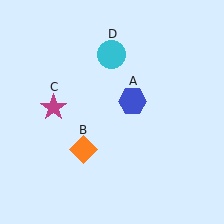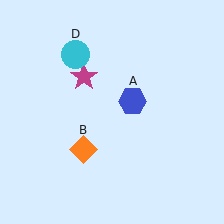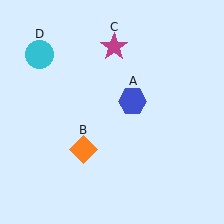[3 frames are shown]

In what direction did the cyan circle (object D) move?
The cyan circle (object D) moved left.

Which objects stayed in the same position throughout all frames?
Blue hexagon (object A) and orange diamond (object B) remained stationary.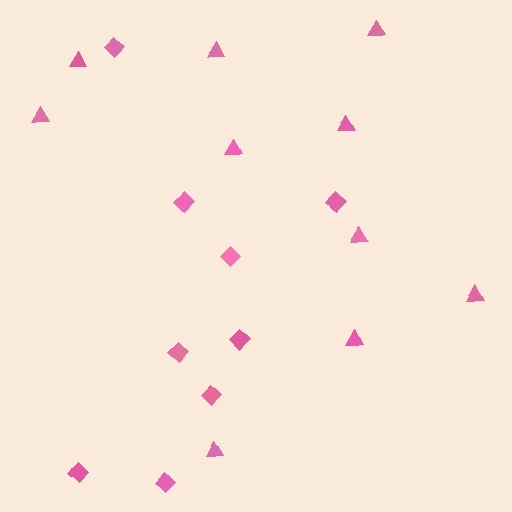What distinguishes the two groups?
There are 2 groups: one group of triangles (10) and one group of diamonds (9).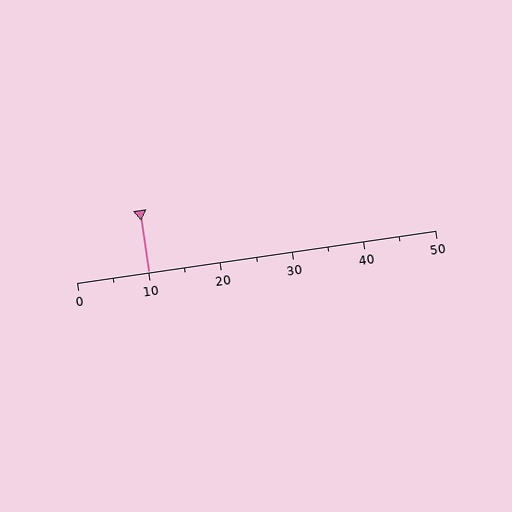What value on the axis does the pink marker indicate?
The marker indicates approximately 10.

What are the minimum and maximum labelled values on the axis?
The axis runs from 0 to 50.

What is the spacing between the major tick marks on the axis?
The major ticks are spaced 10 apart.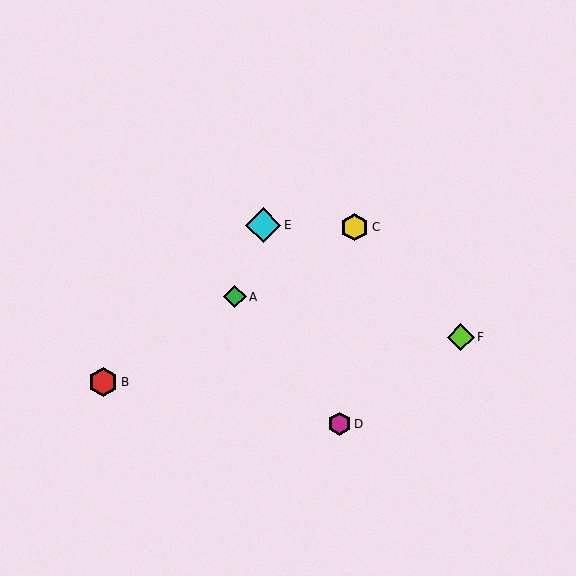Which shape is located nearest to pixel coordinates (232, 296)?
The green diamond (labeled A) at (235, 297) is nearest to that location.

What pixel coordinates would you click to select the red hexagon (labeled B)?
Click at (103, 382) to select the red hexagon B.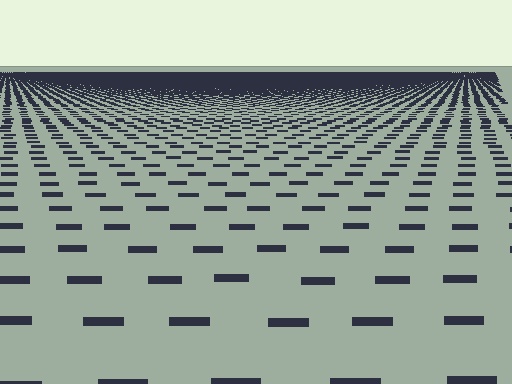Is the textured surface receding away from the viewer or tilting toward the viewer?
The surface is receding away from the viewer. Texture elements get smaller and denser toward the top.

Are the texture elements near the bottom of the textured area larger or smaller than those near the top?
Larger. Near the bottom, elements are closer to the viewer and appear at a bigger on-screen size.